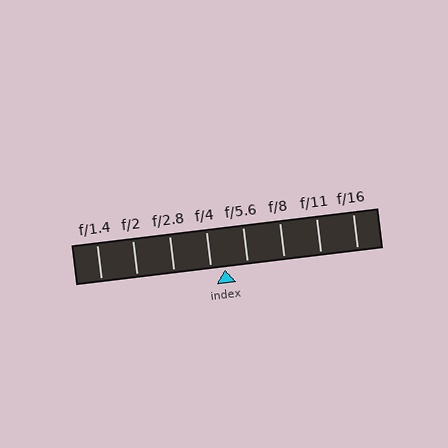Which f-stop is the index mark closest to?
The index mark is closest to f/4.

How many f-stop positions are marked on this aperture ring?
There are 8 f-stop positions marked.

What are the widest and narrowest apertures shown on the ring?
The widest aperture shown is f/1.4 and the narrowest is f/16.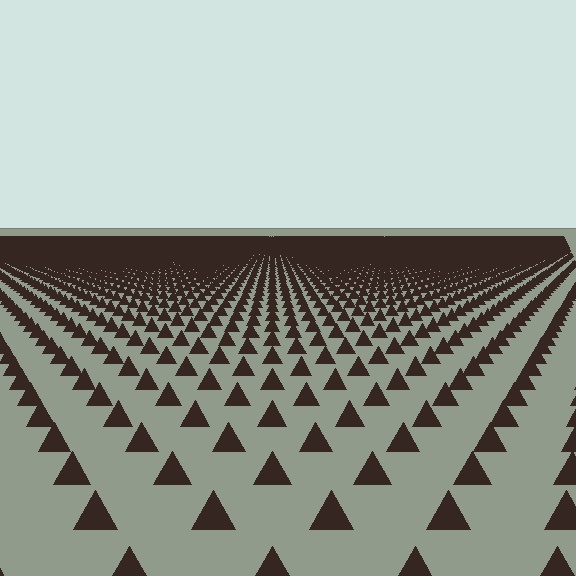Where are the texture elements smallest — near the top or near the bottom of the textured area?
Near the top.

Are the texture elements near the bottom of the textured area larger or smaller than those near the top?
Larger. Near the bottom, elements are closer to the viewer and appear at a bigger on-screen size.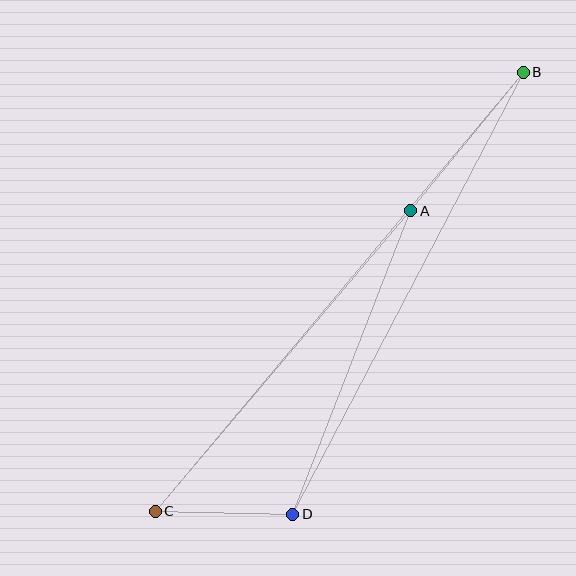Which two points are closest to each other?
Points C and D are closest to each other.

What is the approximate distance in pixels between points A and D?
The distance between A and D is approximately 326 pixels.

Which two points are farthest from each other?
Points B and C are farthest from each other.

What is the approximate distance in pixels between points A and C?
The distance between A and C is approximately 394 pixels.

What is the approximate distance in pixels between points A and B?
The distance between A and B is approximately 178 pixels.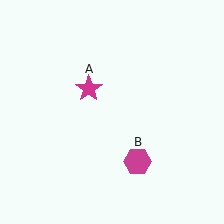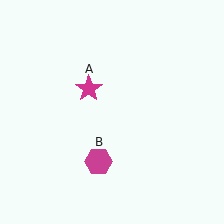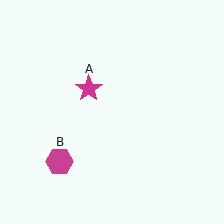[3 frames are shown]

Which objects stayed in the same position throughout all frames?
Magenta star (object A) remained stationary.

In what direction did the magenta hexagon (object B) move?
The magenta hexagon (object B) moved left.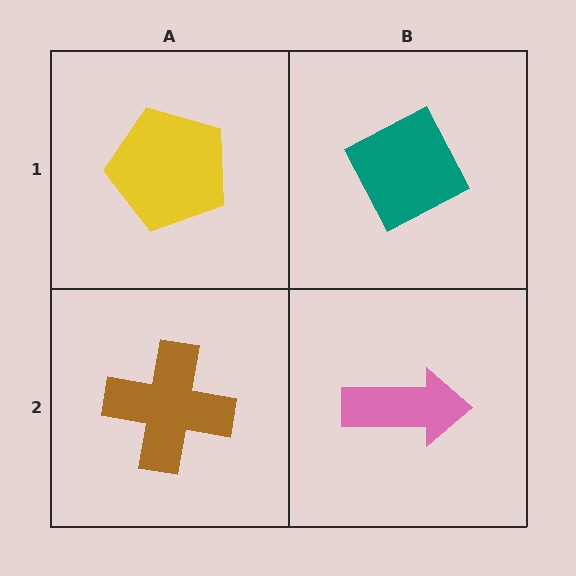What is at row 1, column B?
A teal diamond.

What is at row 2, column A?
A brown cross.